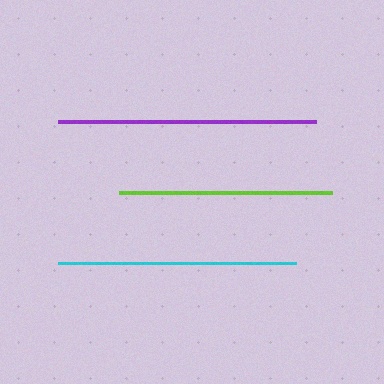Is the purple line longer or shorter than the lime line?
The purple line is longer than the lime line.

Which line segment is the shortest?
The lime line is the shortest at approximately 213 pixels.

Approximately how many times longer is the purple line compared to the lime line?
The purple line is approximately 1.2 times the length of the lime line.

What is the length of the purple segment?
The purple segment is approximately 257 pixels long.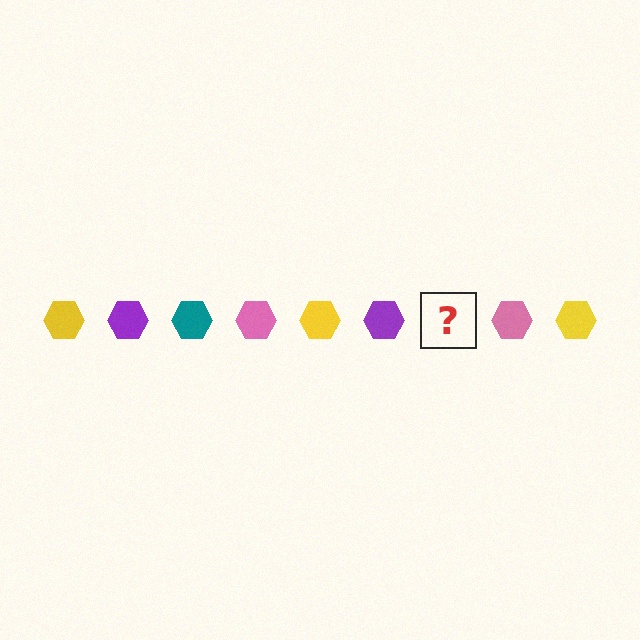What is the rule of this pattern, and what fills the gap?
The rule is that the pattern cycles through yellow, purple, teal, pink hexagons. The gap should be filled with a teal hexagon.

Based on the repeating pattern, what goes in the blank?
The blank should be a teal hexagon.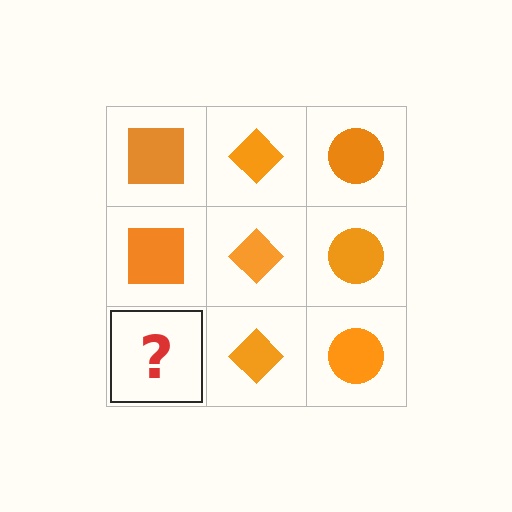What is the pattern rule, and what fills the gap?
The rule is that each column has a consistent shape. The gap should be filled with an orange square.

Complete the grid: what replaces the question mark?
The question mark should be replaced with an orange square.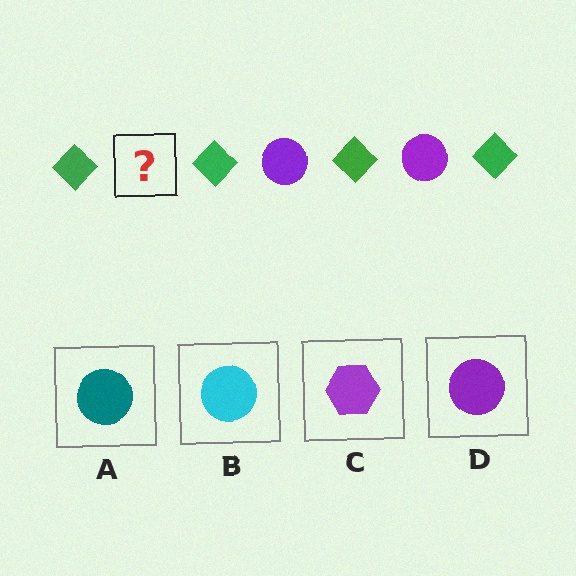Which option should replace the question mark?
Option D.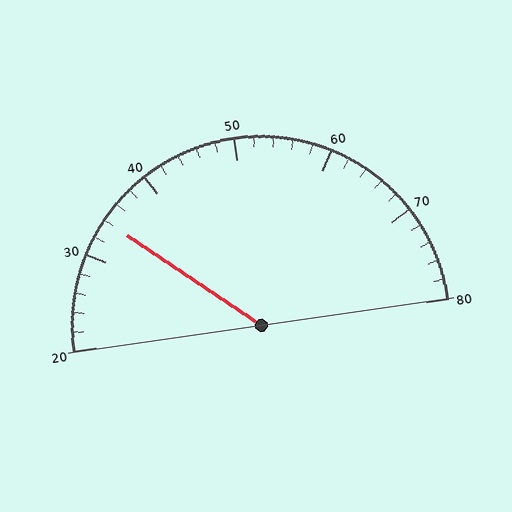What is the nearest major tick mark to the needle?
The nearest major tick mark is 30.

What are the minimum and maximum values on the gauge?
The gauge ranges from 20 to 80.